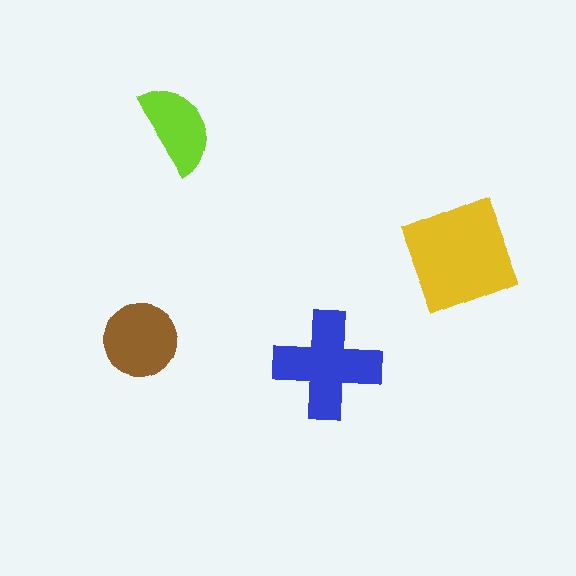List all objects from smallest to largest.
The lime semicircle, the brown circle, the blue cross, the yellow diamond.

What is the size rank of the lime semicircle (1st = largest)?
4th.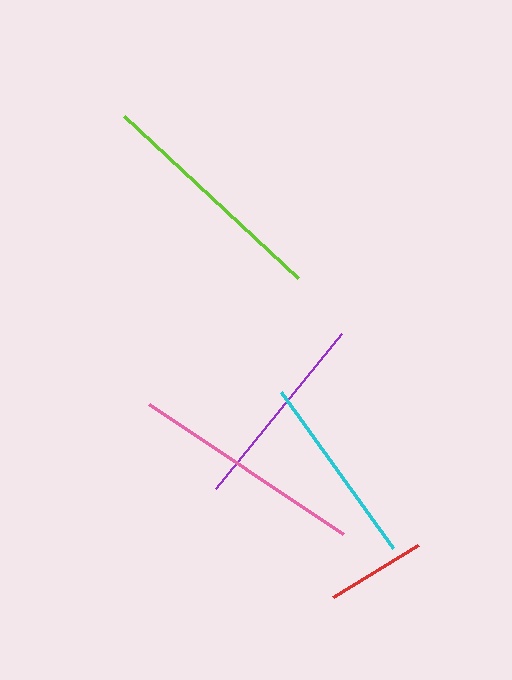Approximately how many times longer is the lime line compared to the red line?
The lime line is approximately 2.4 times the length of the red line.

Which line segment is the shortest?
The red line is the shortest at approximately 99 pixels.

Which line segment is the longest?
The lime line is the longest at approximately 238 pixels.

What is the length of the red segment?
The red segment is approximately 99 pixels long.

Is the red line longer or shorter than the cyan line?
The cyan line is longer than the red line.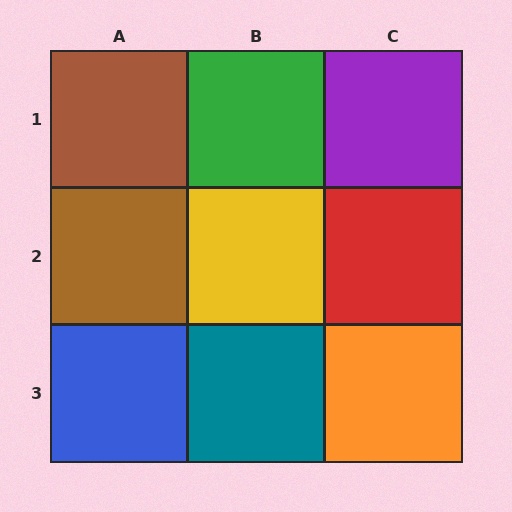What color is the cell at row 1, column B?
Green.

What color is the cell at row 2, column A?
Brown.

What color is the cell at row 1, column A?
Brown.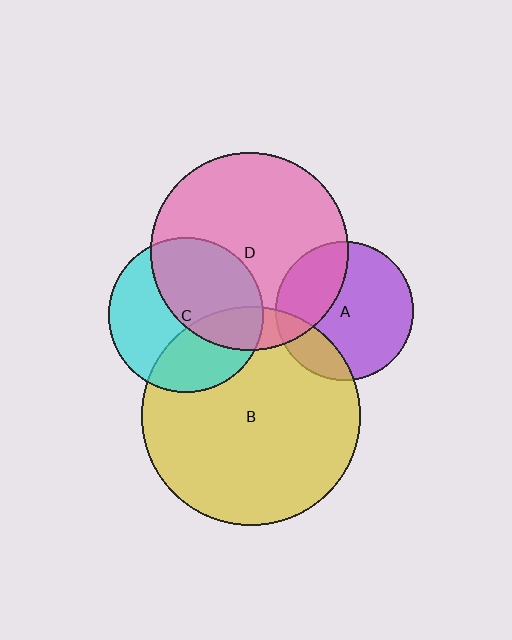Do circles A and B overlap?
Yes.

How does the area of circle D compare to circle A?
Approximately 2.0 times.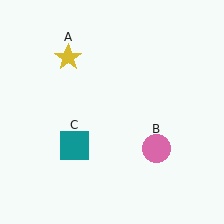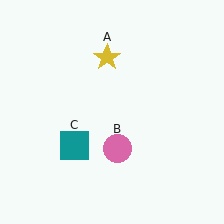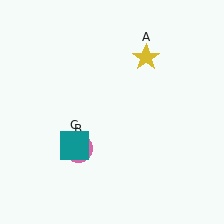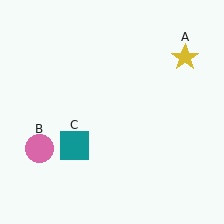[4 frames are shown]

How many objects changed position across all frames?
2 objects changed position: yellow star (object A), pink circle (object B).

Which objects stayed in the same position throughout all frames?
Teal square (object C) remained stationary.